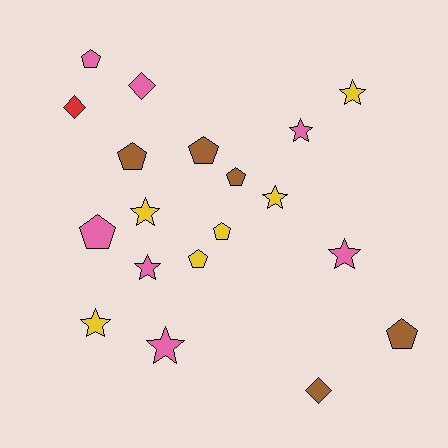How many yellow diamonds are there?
There are no yellow diamonds.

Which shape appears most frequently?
Pentagon, with 8 objects.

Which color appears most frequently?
Pink, with 7 objects.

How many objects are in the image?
There are 19 objects.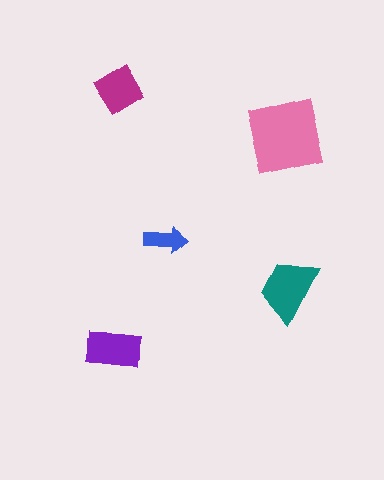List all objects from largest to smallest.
The pink square, the teal trapezoid, the purple rectangle, the magenta diamond, the blue arrow.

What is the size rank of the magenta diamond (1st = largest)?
4th.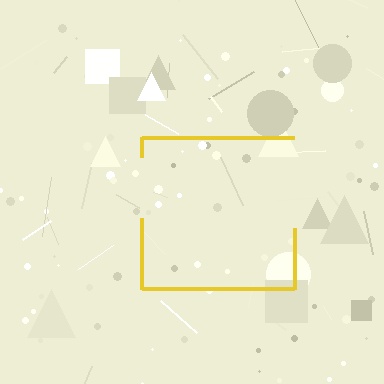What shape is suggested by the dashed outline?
The dashed outline suggests a square.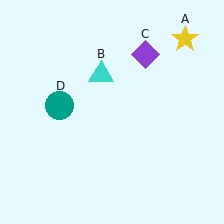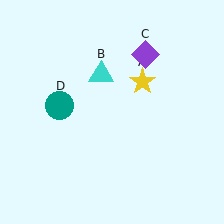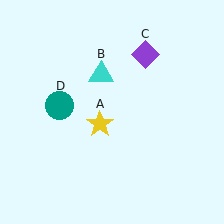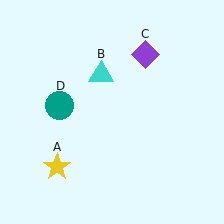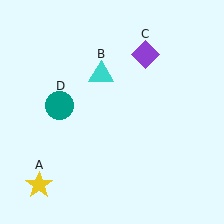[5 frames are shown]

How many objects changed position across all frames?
1 object changed position: yellow star (object A).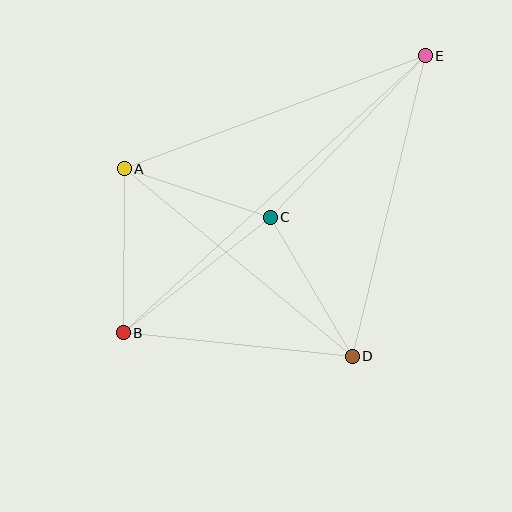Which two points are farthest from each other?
Points B and E are farthest from each other.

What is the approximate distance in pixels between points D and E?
The distance between D and E is approximately 309 pixels.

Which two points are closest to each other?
Points A and C are closest to each other.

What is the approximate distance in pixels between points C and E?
The distance between C and E is approximately 224 pixels.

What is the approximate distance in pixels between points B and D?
The distance between B and D is approximately 230 pixels.